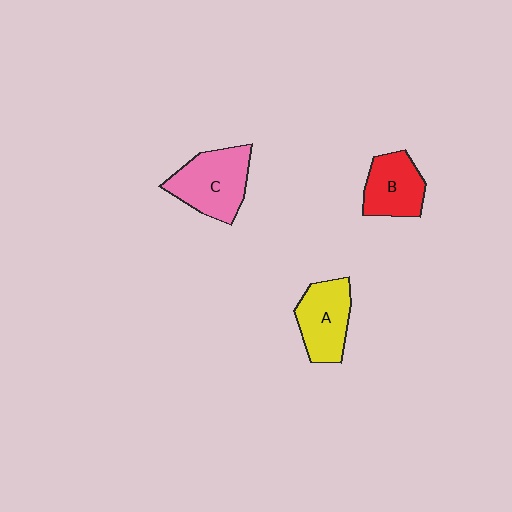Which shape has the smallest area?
Shape B (red).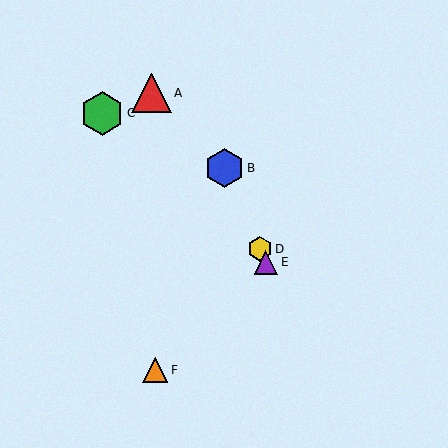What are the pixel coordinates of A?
Object A is at (152, 93).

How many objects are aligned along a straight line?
3 objects (B, D, E) are aligned along a straight line.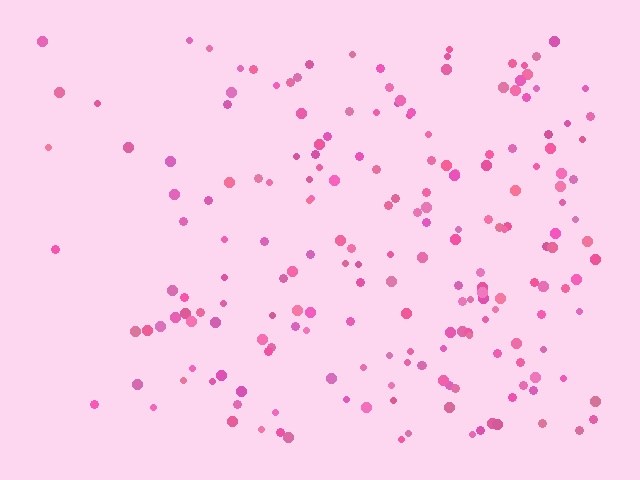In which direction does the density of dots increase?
From left to right, with the right side densest.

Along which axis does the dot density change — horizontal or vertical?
Horizontal.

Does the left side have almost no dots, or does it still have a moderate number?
Still a moderate number, just noticeably fewer than the right.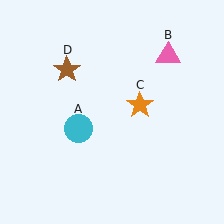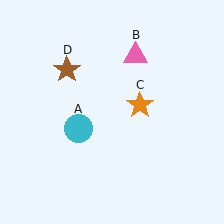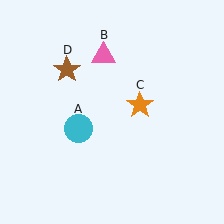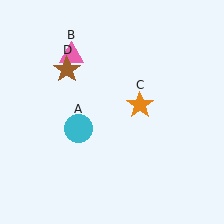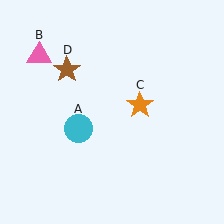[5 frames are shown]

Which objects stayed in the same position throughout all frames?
Cyan circle (object A) and orange star (object C) and brown star (object D) remained stationary.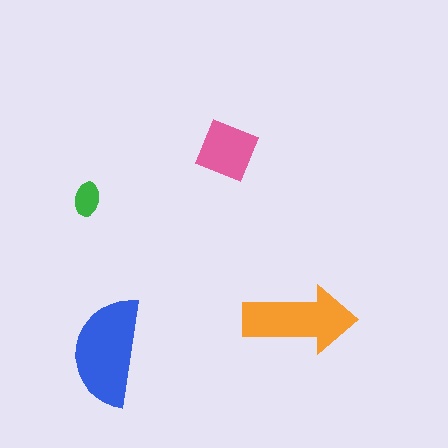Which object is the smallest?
The green ellipse.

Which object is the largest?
The blue semicircle.